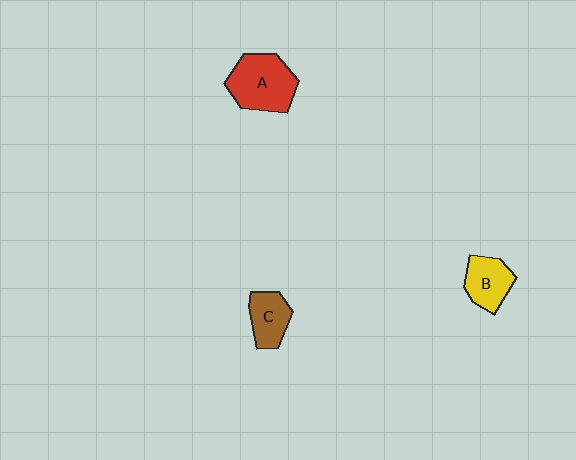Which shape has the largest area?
Shape A (red).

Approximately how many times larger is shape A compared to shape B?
Approximately 1.6 times.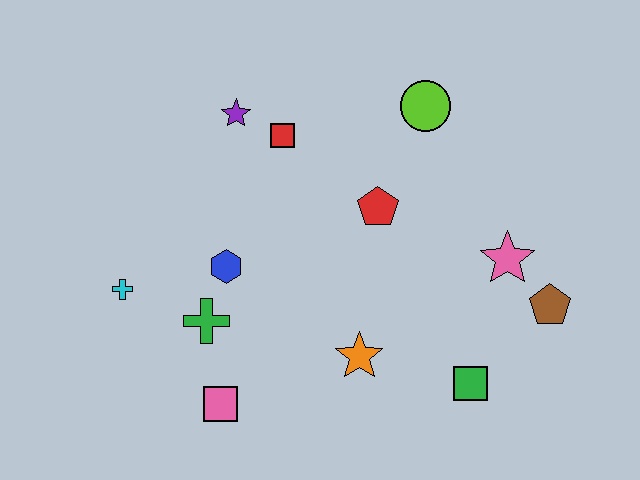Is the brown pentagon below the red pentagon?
Yes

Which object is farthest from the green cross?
The brown pentagon is farthest from the green cross.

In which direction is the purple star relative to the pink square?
The purple star is above the pink square.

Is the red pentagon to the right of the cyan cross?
Yes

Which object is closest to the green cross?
The blue hexagon is closest to the green cross.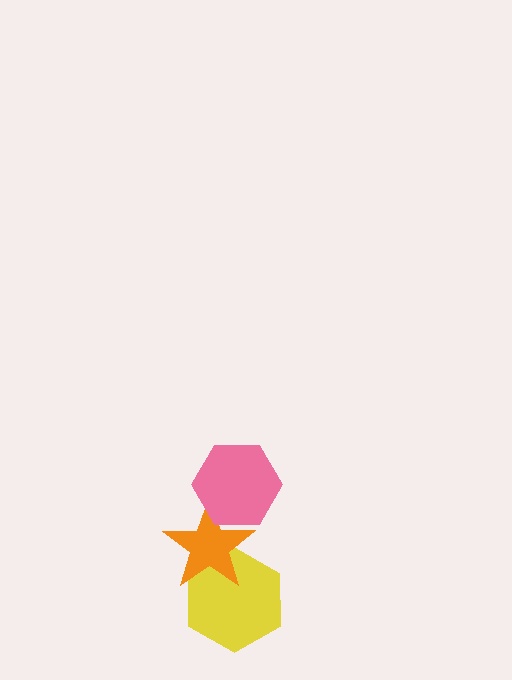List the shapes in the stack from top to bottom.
From top to bottom: the pink hexagon, the orange star, the yellow hexagon.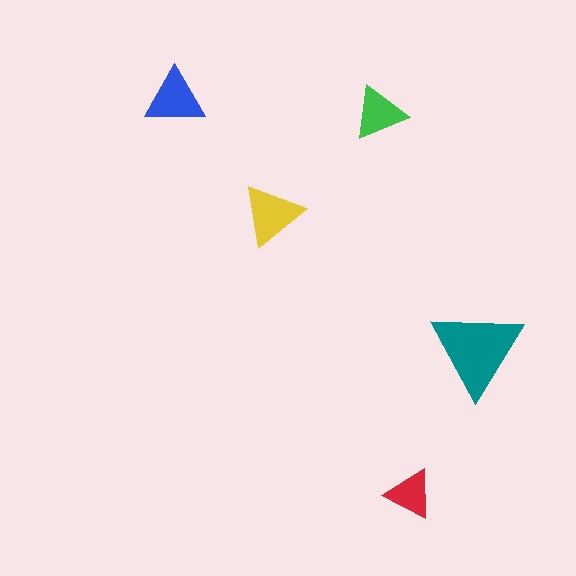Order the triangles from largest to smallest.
the teal one, the yellow one, the blue one, the green one, the red one.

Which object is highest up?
The blue triangle is topmost.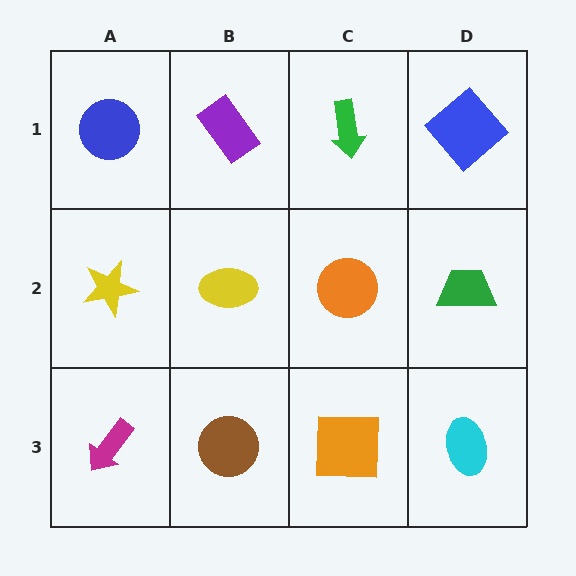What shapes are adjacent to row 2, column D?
A blue diamond (row 1, column D), a cyan ellipse (row 3, column D), an orange circle (row 2, column C).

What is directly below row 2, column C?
An orange square.